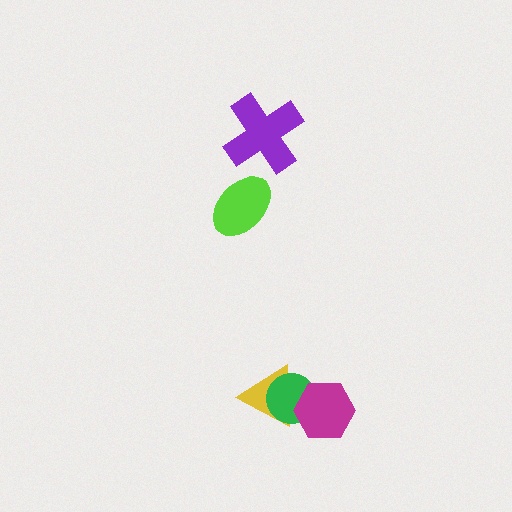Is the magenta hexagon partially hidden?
No, no other shape covers it.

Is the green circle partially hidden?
Yes, it is partially covered by another shape.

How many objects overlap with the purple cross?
0 objects overlap with the purple cross.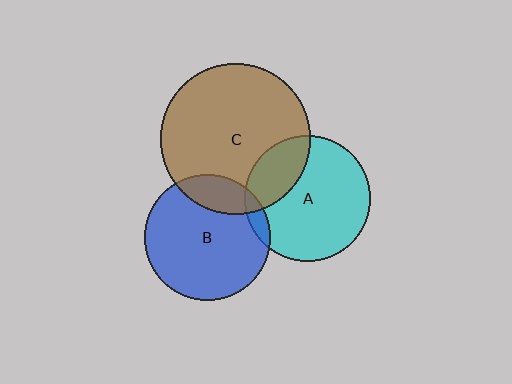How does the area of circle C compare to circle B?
Approximately 1.4 times.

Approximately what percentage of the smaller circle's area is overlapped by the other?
Approximately 25%.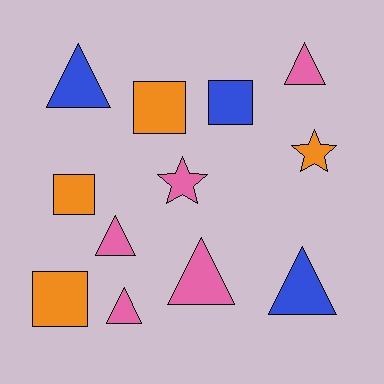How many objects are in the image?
There are 12 objects.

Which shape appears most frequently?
Triangle, with 6 objects.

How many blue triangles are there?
There are 2 blue triangles.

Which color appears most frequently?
Pink, with 5 objects.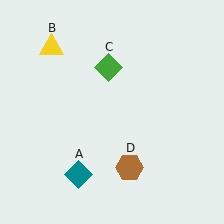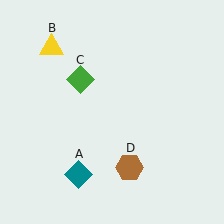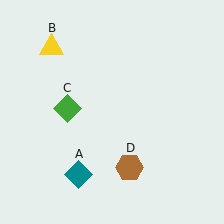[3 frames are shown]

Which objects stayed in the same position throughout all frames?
Teal diamond (object A) and yellow triangle (object B) and brown hexagon (object D) remained stationary.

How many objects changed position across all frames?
1 object changed position: green diamond (object C).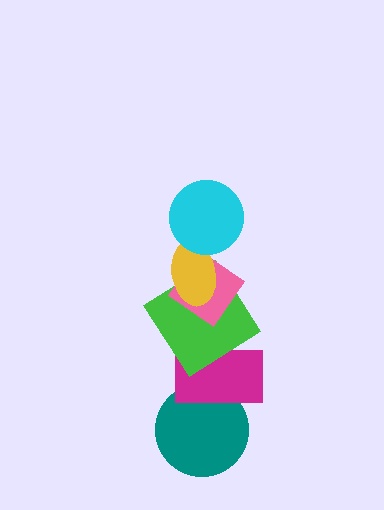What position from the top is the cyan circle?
The cyan circle is 1st from the top.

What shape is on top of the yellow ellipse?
The cyan circle is on top of the yellow ellipse.